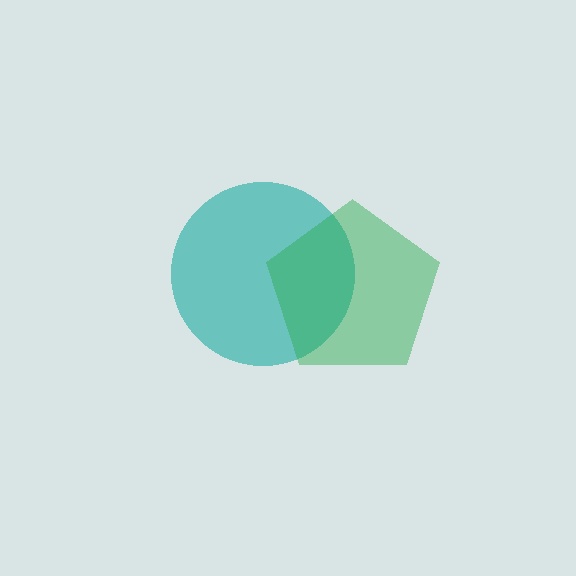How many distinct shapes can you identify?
There are 2 distinct shapes: a teal circle, a green pentagon.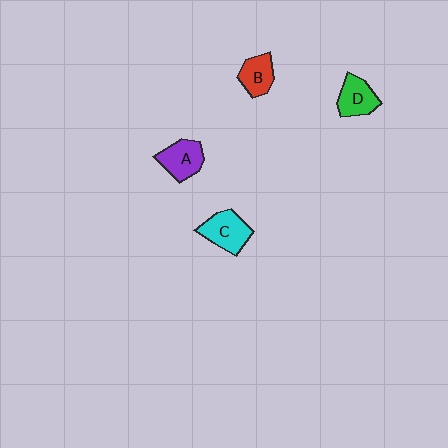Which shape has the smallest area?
Shape B (red).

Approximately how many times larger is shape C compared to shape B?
Approximately 1.3 times.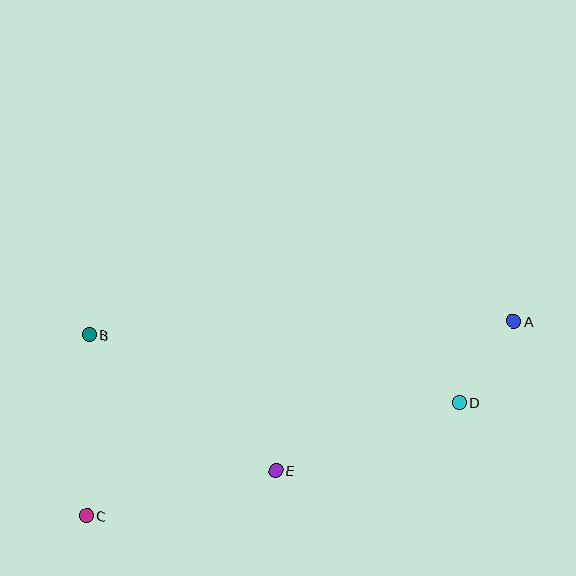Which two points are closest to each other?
Points A and D are closest to each other.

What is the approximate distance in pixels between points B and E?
The distance between B and E is approximately 231 pixels.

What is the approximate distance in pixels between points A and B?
The distance between A and B is approximately 425 pixels.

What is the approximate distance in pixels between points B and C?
The distance between B and C is approximately 181 pixels.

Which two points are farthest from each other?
Points A and C are farthest from each other.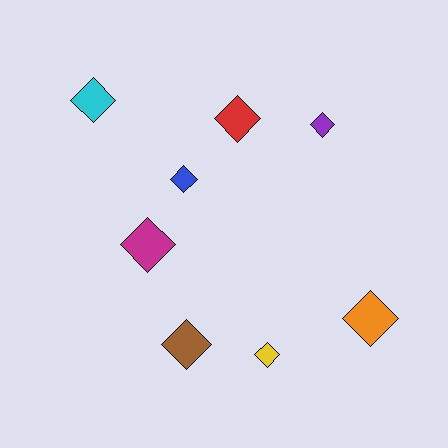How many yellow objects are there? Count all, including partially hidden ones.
There is 1 yellow object.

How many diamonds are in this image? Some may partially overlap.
There are 8 diamonds.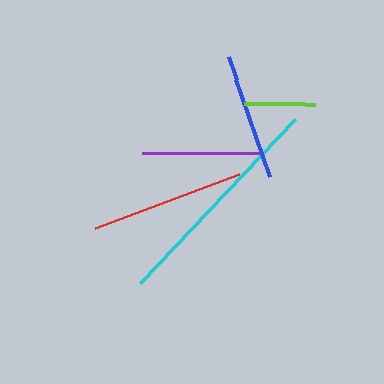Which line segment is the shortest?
The lime line is the shortest at approximately 72 pixels.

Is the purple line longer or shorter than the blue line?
The blue line is longer than the purple line.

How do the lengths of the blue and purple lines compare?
The blue and purple lines are approximately the same length.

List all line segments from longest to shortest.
From longest to shortest: cyan, red, blue, purple, lime.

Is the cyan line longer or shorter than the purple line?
The cyan line is longer than the purple line.